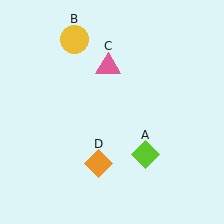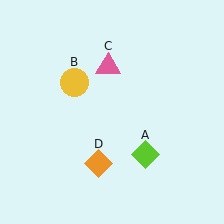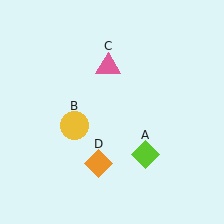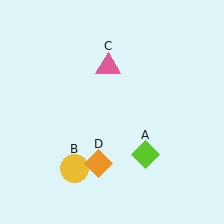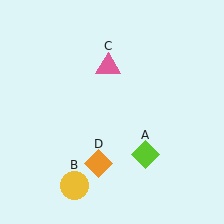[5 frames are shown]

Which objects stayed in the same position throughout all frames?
Lime diamond (object A) and pink triangle (object C) and orange diamond (object D) remained stationary.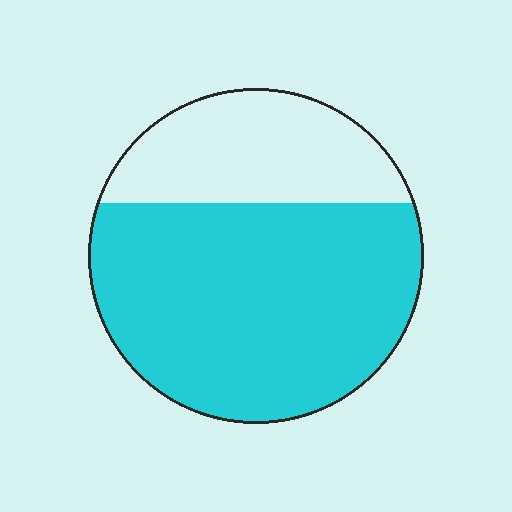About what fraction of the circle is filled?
About two thirds (2/3).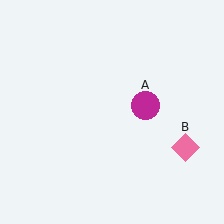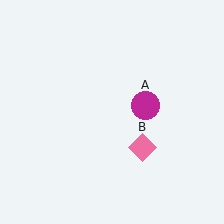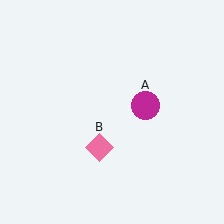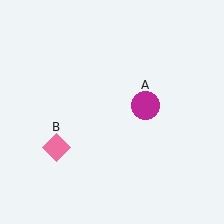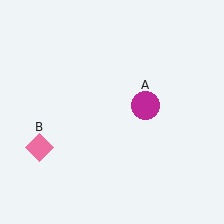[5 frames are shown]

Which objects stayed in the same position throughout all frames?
Magenta circle (object A) remained stationary.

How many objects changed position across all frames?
1 object changed position: pink diamond (object B).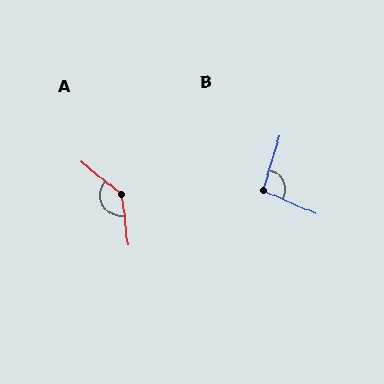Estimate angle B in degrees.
Approximately 97 degrees.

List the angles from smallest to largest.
B (97°), A (135°).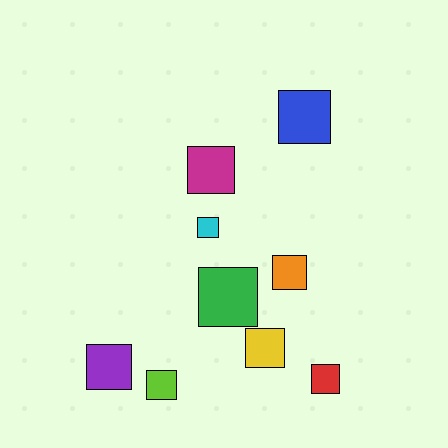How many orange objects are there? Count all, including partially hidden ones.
There is 1 orange object.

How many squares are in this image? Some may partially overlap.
There are 9 squares.